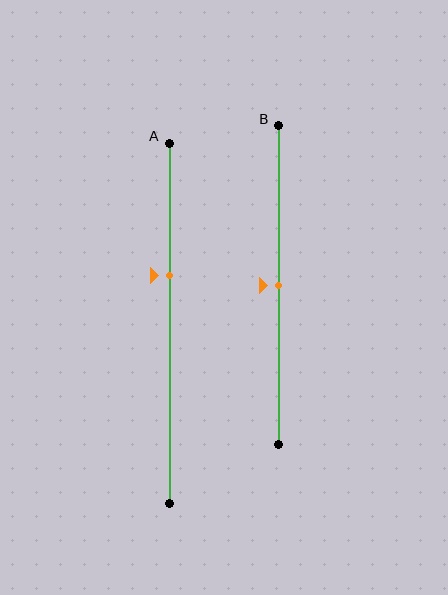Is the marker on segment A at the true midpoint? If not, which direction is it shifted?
No, the marker on segment A is shifted upward by about 13% of the segment length.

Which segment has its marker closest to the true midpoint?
Segment B has its marker closest to the true midpoint.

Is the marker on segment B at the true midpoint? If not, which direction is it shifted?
Yes, the marker on segment B is at the true midpoint.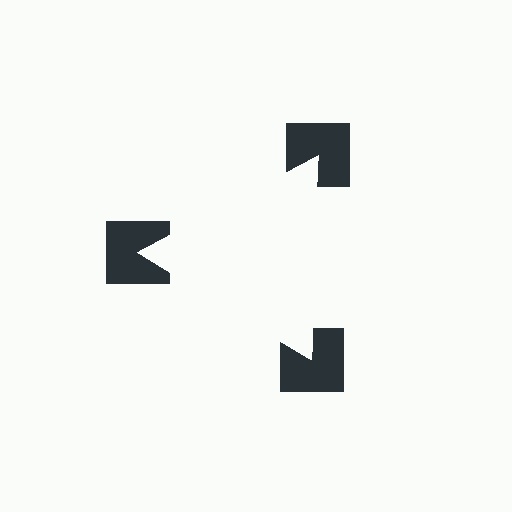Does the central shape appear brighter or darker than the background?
It typically appears slightly brighter than the background, even though no actual brightness change is drawn.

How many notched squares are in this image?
There are 3 — one at each vertex of the illusory triangle.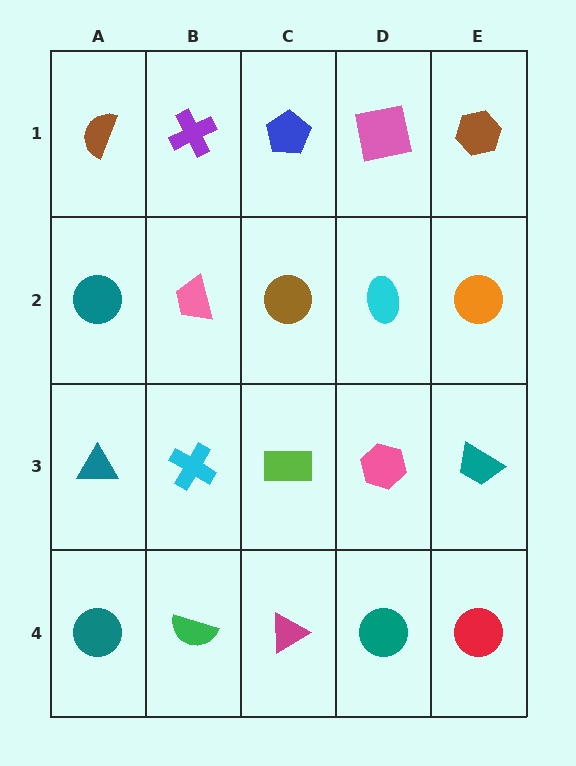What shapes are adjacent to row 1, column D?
A cyan ellipse (row 2, column D), a blue pentagon (row 1, column C), a brown hexagon (row 1, column E).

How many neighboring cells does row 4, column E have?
2.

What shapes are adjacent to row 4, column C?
A lime rectangle (row 3, column C), a green semicircle (row 4, column B), a teal circle (row 4, column D).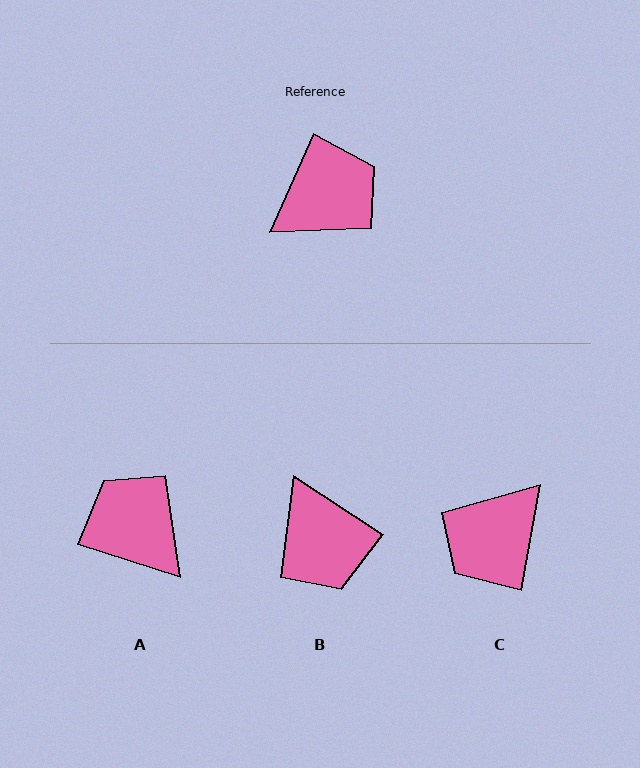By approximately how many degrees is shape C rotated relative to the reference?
Approximately 166 degrees clockwise.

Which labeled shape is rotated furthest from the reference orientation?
C, about 166 degrees away.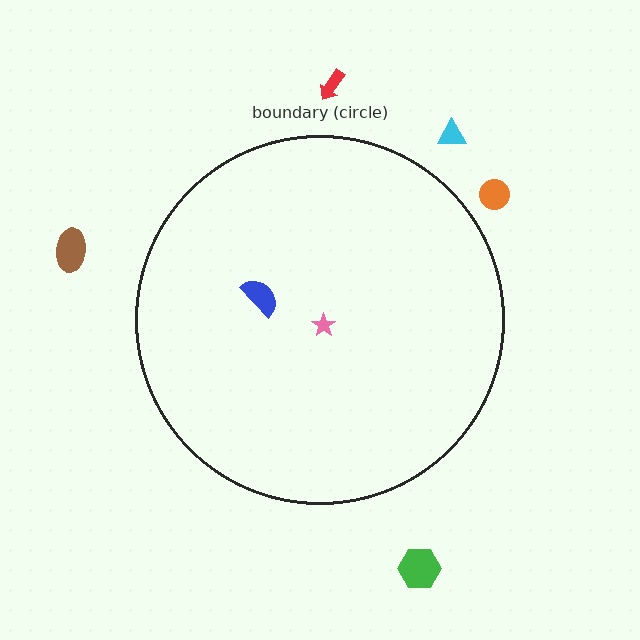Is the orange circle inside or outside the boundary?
Outside.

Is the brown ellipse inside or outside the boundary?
Outside.